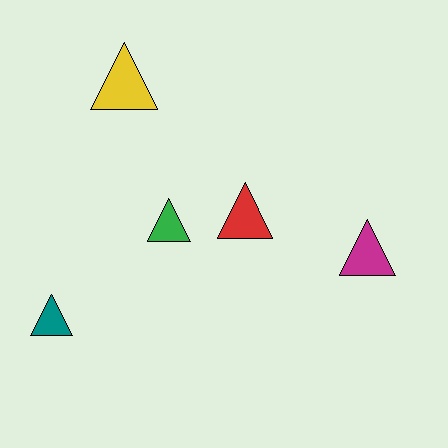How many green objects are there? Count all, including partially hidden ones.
There is 1 green object.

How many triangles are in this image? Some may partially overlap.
There are 5 triangles.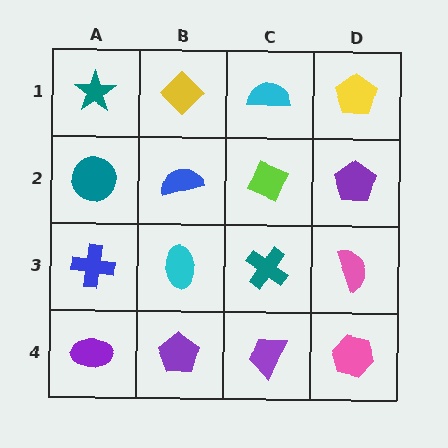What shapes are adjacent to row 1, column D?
A purple pentagon (row 2, column D), a cyan semicircle (row 1, column C).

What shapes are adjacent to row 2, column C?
A cyan semicircle (row 1, column C), a teal cross (row 3, column C), a blue semicircle (row 2, column B), a purple pentagon (row 2, column D).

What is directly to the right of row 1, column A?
A yellow diamond.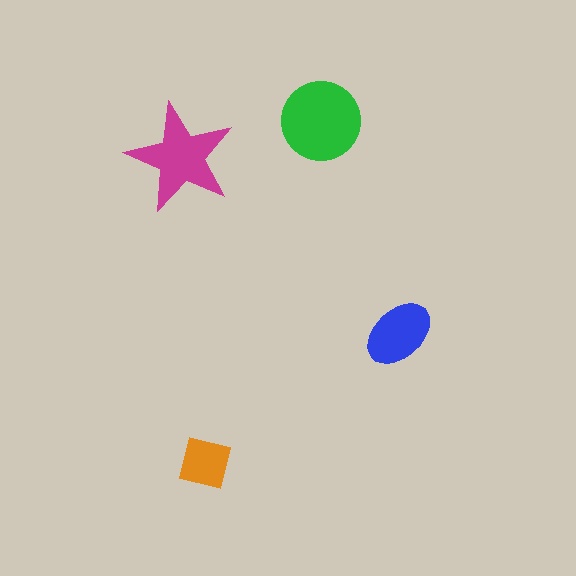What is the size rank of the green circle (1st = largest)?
1st.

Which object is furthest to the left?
The magenta star is leftmost.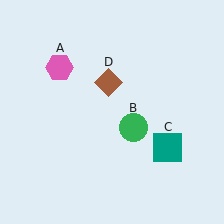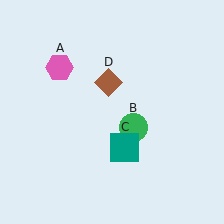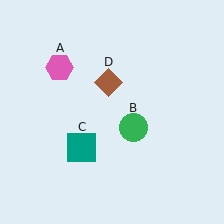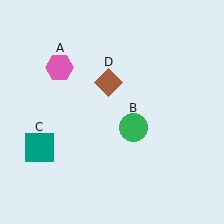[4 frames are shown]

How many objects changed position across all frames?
1 object changed position: teal square (object C).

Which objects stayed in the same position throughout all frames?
Pink hexagon (object A) and green circle (object B) and brown diamond (object D) remained stationary.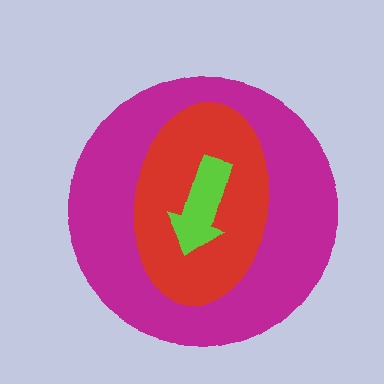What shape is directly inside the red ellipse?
The lime arrow.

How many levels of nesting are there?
3.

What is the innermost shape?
The lime arrow.